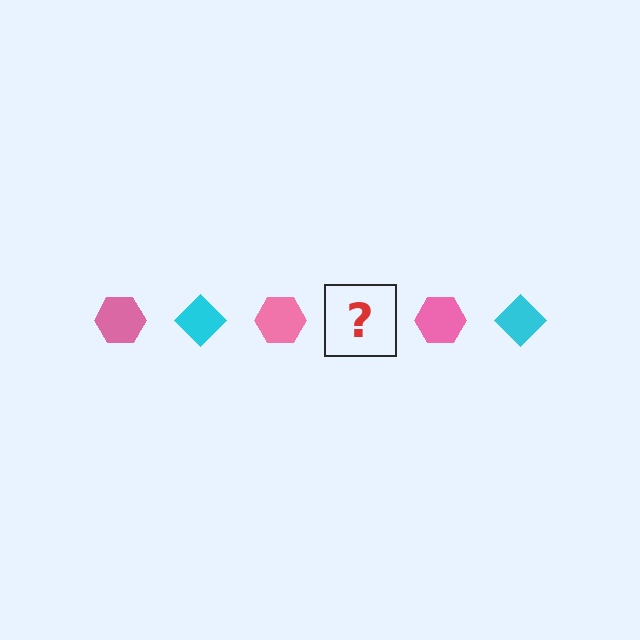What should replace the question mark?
The question mark should be replaced with a cyan diamond.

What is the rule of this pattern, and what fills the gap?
The rule is that the pattern alternates between pink hexagon and cyan diamond. The gap should be filled with a cyan diamond.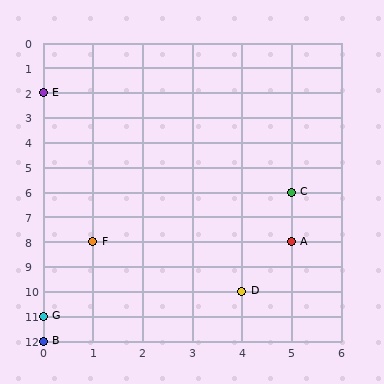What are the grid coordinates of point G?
Point G is at grid coordinates (0, 11).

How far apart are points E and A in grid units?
Points E and A are 5 columns and 6 rows apart (about 7.8 grid units diagonally).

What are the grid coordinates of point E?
Point E is at grid coordinates (0, 2).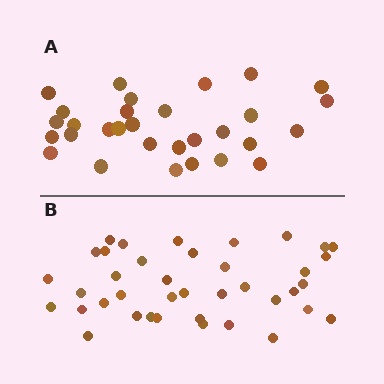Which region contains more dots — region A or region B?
Region B (the bottom region) has more dots.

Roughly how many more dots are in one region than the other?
Region B has roughly 8 or so more dots than region A.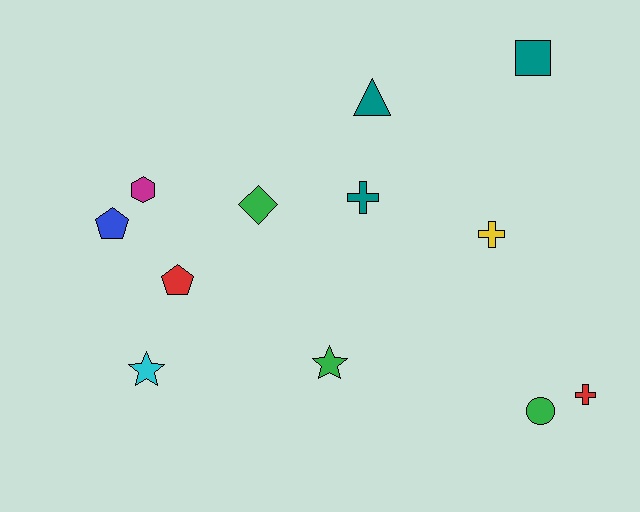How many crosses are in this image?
There are 3 crosses.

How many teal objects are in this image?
There are 3 teal objects.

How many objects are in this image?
There are 12 objects.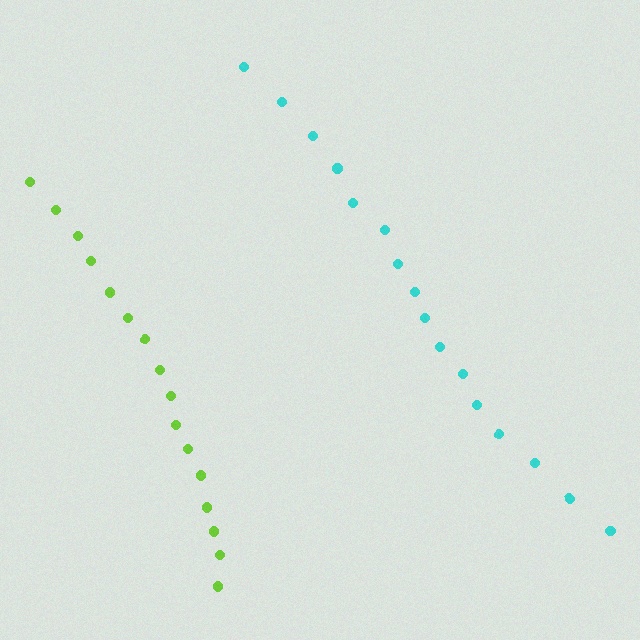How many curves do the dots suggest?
There are 2 distinct paths.